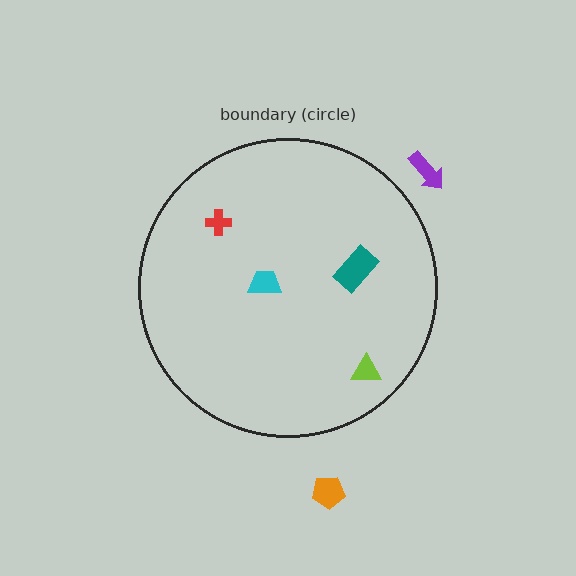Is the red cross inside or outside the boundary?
Inside.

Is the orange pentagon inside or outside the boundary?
Outside.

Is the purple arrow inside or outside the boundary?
Outside.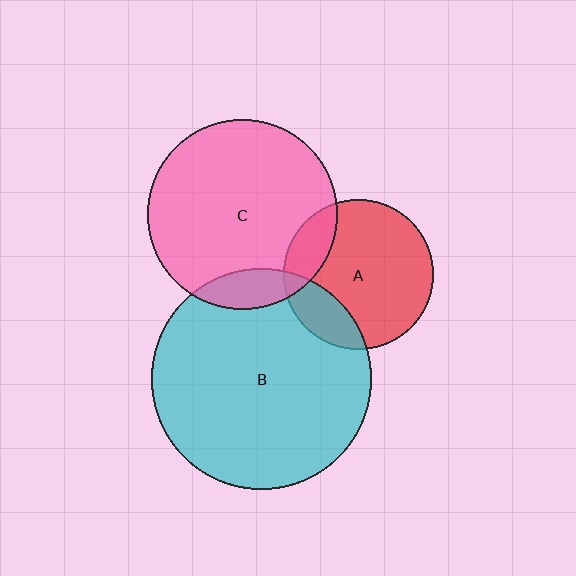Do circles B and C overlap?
Yes.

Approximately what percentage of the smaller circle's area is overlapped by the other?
Approximately 10%.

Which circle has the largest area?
Circle B (cyan).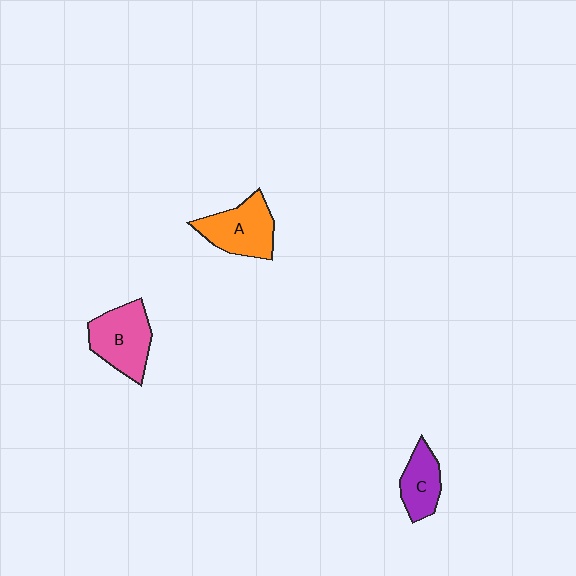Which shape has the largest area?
Shape B (pink).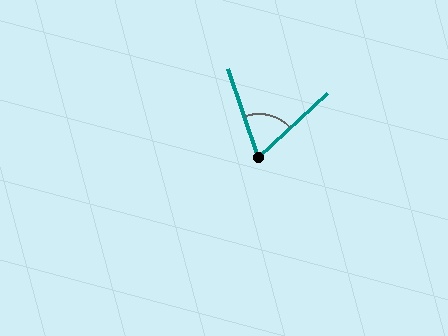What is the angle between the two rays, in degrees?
Approximately 66 degrees.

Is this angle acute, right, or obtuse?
It is acute.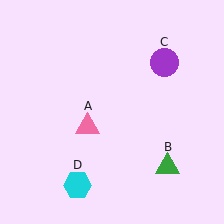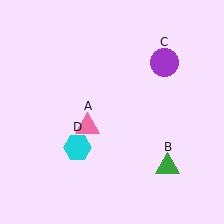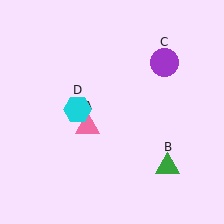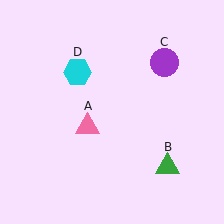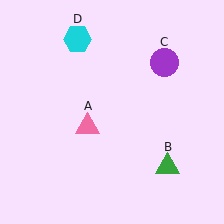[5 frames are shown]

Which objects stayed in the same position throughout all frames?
Pink triangle (object A) and green triangle (object B) and purple circle (object C) remained stationary.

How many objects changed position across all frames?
1 object changed position: cyan hexagon (object D).